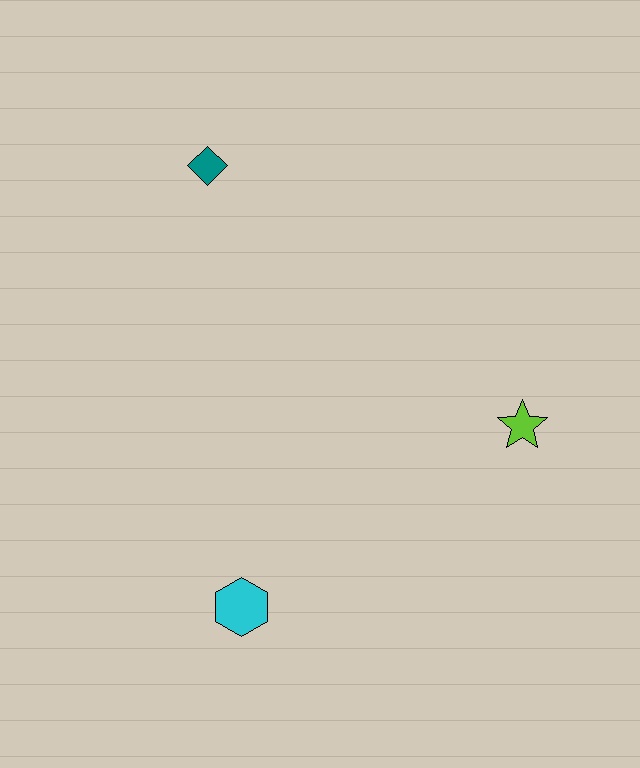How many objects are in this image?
There are 3 objects.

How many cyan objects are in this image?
There is 1 cyan object.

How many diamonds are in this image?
There is 1 diamond.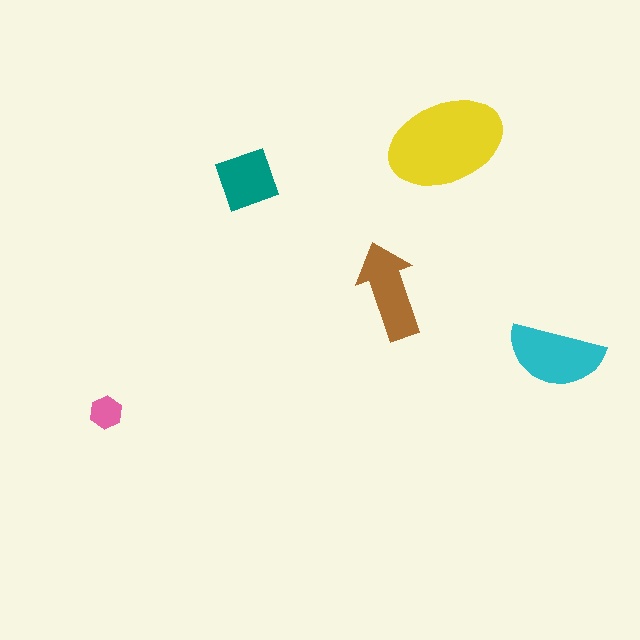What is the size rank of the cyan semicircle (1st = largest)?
2nd.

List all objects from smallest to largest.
The pink hexagon, the teal square, the brown arrow, the cyan semicircle, the yellow ellipse.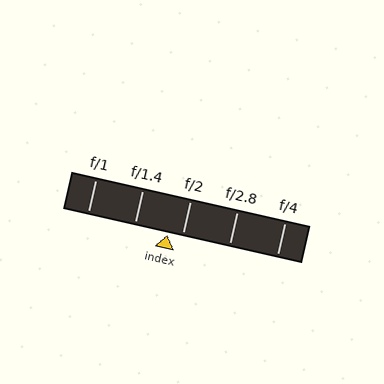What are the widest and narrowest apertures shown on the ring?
The widest aperture shown is f/1 and the narrowest is f/4.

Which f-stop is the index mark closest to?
The index mark is closest to f/2.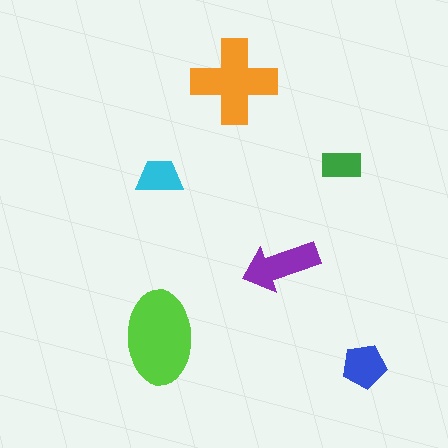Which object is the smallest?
The green rectangle.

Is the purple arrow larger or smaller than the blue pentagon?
Larger.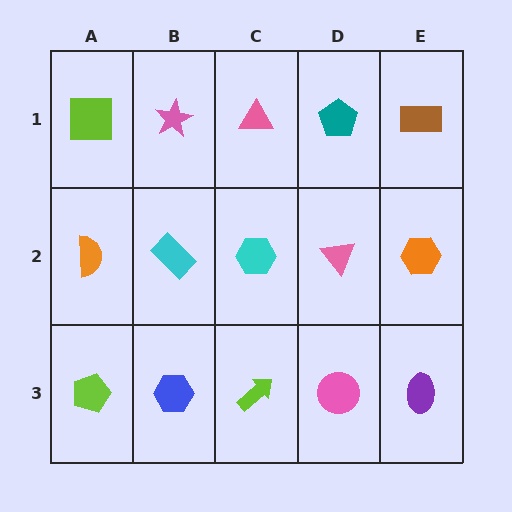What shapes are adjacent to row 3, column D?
A pink triangle (row 2, column D), a lime arrow (row 3, column C), a purple ellipse (row 3, column E).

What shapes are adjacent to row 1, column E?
An orange hexagon (row 2, column E), a teal pentagon (row 1, column D).